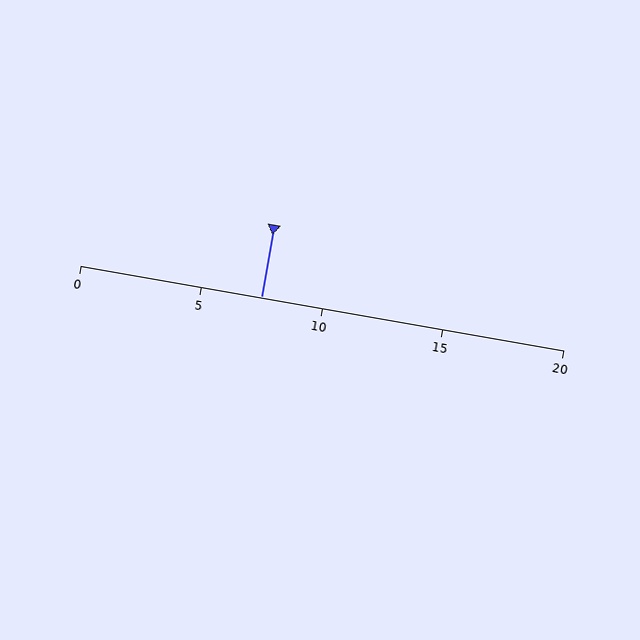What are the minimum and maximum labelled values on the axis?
The axis runs from 0 to 20.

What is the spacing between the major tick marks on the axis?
The major ticks are spaced 5 apart.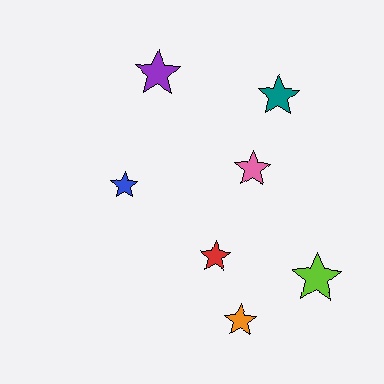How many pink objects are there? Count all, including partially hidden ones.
There is 1 pink object.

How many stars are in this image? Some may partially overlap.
There are 7 stars.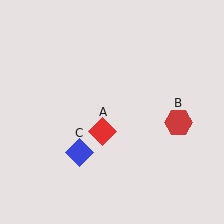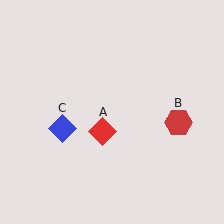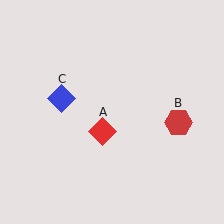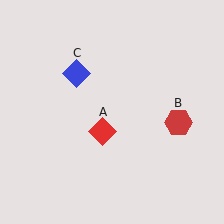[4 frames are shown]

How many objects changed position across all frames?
1 object changed position: blue diamond (object C).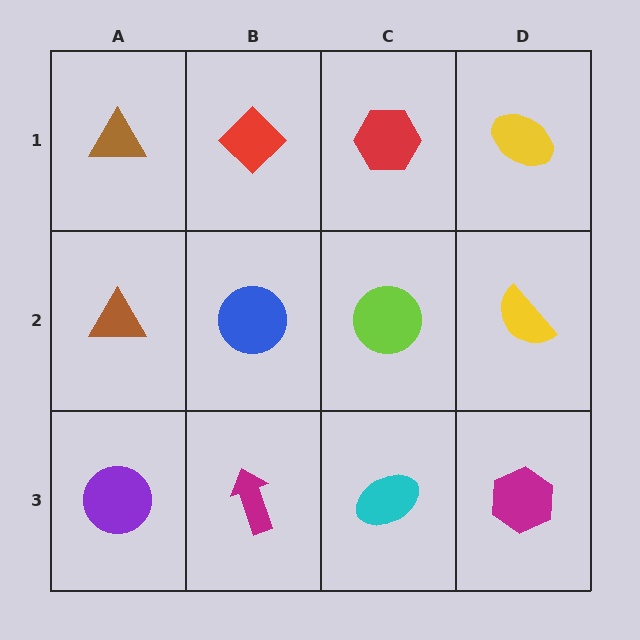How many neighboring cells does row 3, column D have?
2.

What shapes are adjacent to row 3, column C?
A lime circle (row 2, column C), a magenta arrow (row 3, column B), a magenta hexagon (row 3, column D).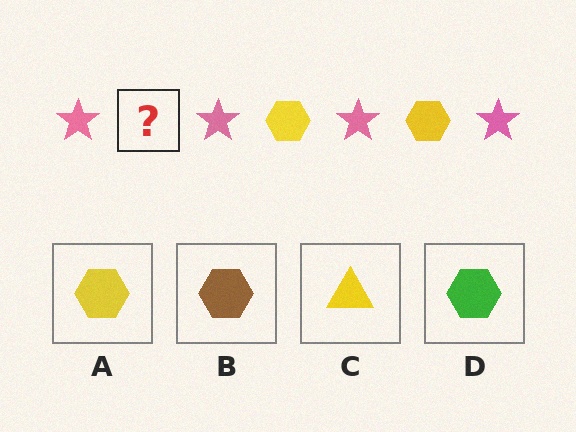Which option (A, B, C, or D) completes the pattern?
A.